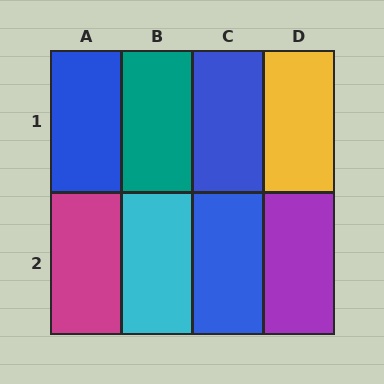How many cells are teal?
1 cell is teal.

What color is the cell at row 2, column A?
Magenta.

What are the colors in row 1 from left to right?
Blue, teal, blue, yellow.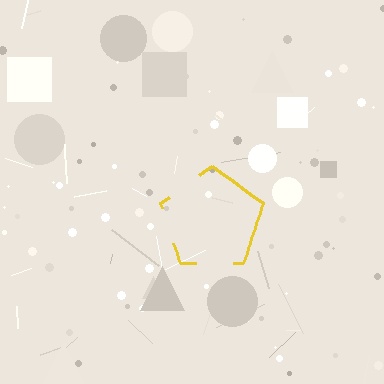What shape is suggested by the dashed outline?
The dashed outline suggests a pentagon.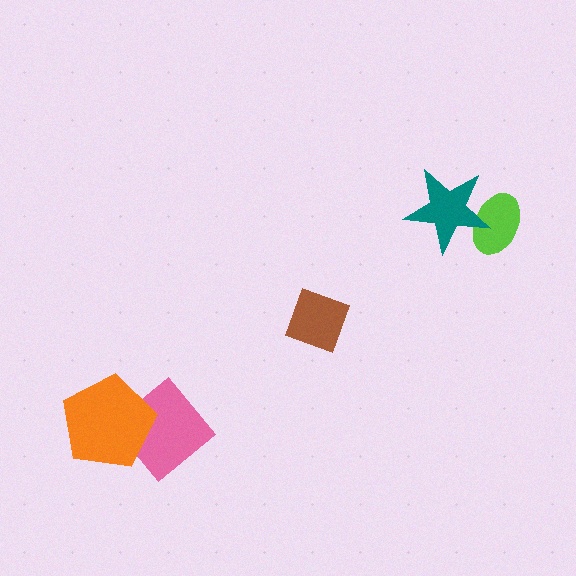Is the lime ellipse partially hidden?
Yes, it is partially covered by another shape.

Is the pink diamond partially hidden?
Yes, it is partially covered by another shape.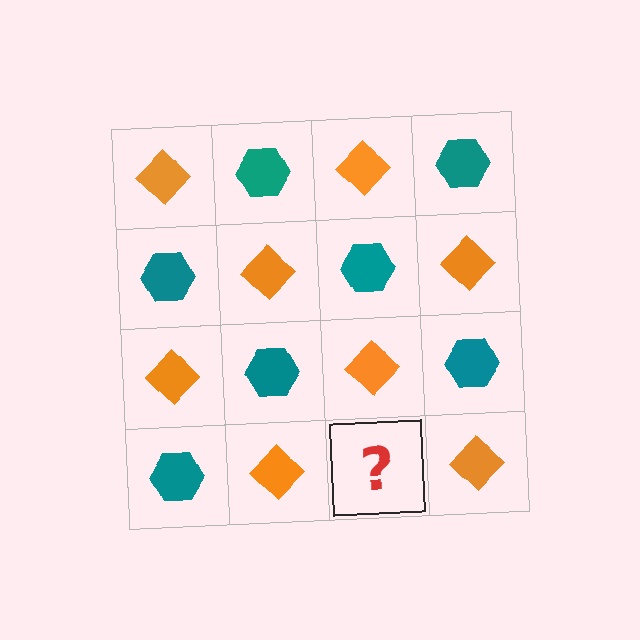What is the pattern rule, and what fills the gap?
The rule is that it alternates orange diamond and teal hexagon in a checkerboard pattern. The gap should be filled with a teal hexagon.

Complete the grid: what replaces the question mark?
The question mark should be replaced with a teal hexagon.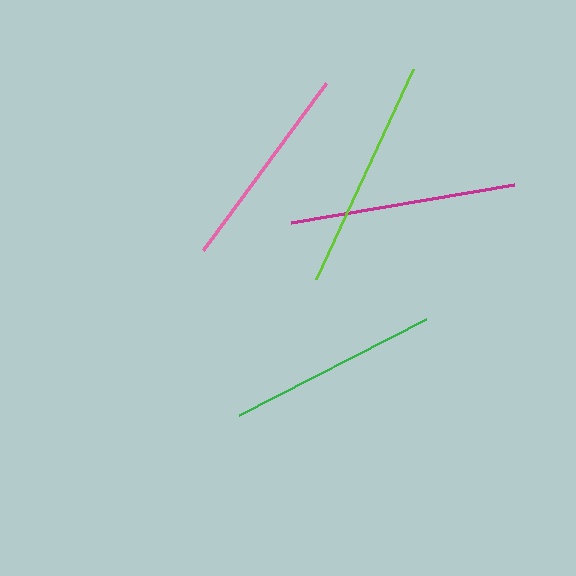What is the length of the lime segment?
The lime segment is approximately 231 pixels long.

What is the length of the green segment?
The green segment is approximately 211 pixels long.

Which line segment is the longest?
The lime line is the longest at approximately 231 pixels.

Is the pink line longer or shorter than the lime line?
The lime line is longer than the pink line.